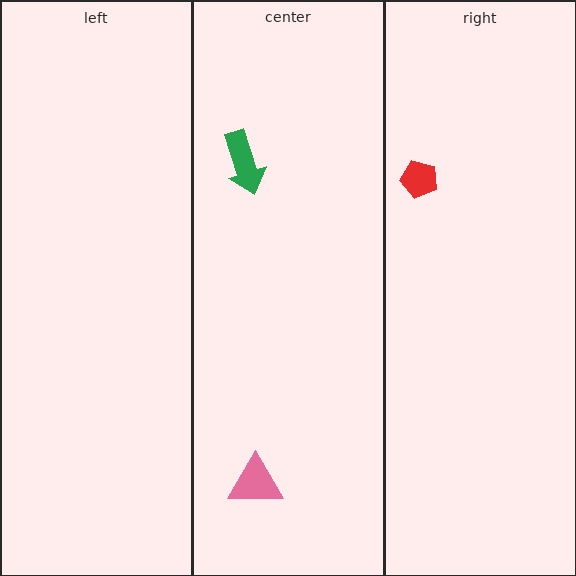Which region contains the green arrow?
The center region.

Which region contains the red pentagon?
The right region.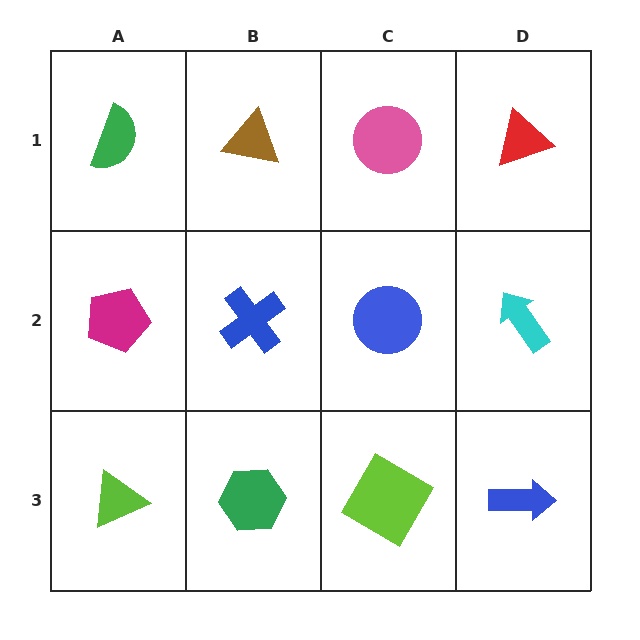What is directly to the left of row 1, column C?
A brown triangle.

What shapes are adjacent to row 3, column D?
A cyan arrow (row 2, column D), a lime diamond (row 3, column C).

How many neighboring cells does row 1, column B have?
3.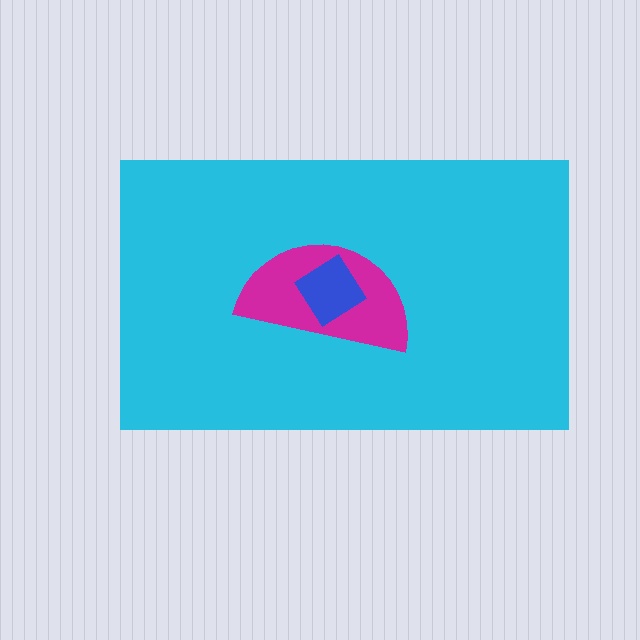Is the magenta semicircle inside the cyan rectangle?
Yes.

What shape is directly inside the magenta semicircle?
The blue diamond.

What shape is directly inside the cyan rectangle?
The magenta semicircle.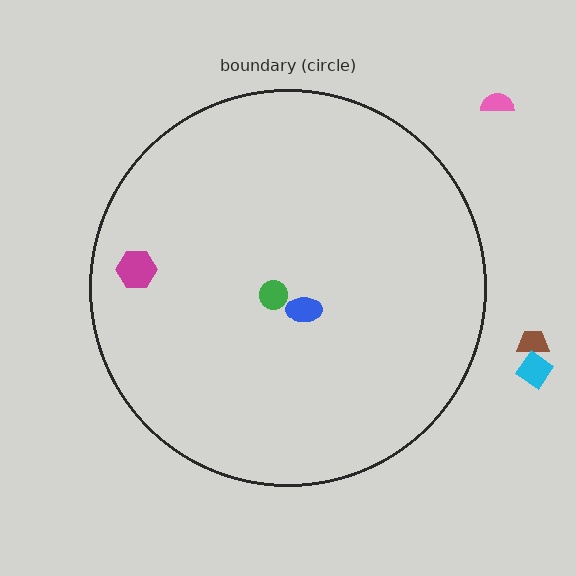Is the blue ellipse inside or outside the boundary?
Inside.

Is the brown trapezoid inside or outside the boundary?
Outside.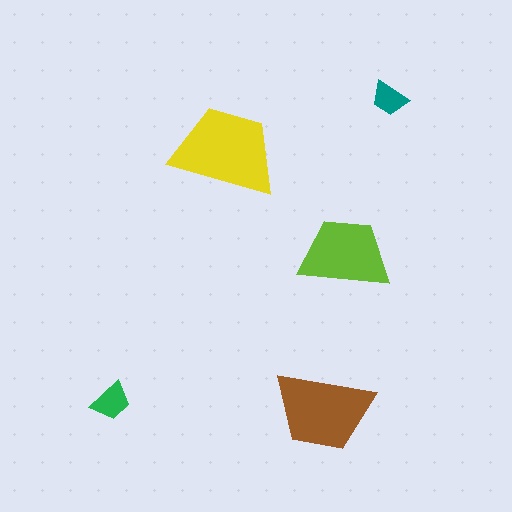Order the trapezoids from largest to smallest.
the yellow one, the brown one, the lime one, the green one, the teal one.